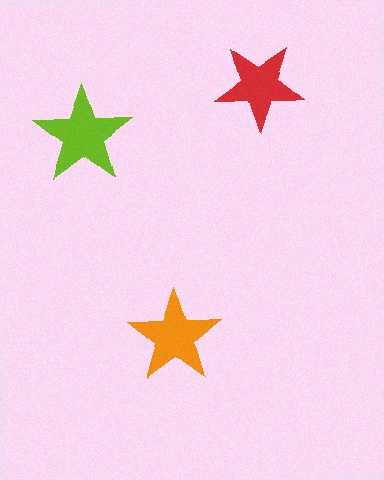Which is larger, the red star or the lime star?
The lime one.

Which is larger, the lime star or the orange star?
The lime one.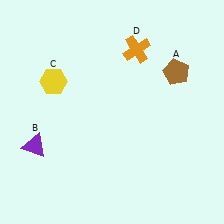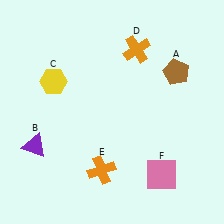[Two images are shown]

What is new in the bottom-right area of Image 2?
A pink square (F) was added in the bottom-right area of Image 2.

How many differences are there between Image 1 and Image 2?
There are 2 differences between the two images.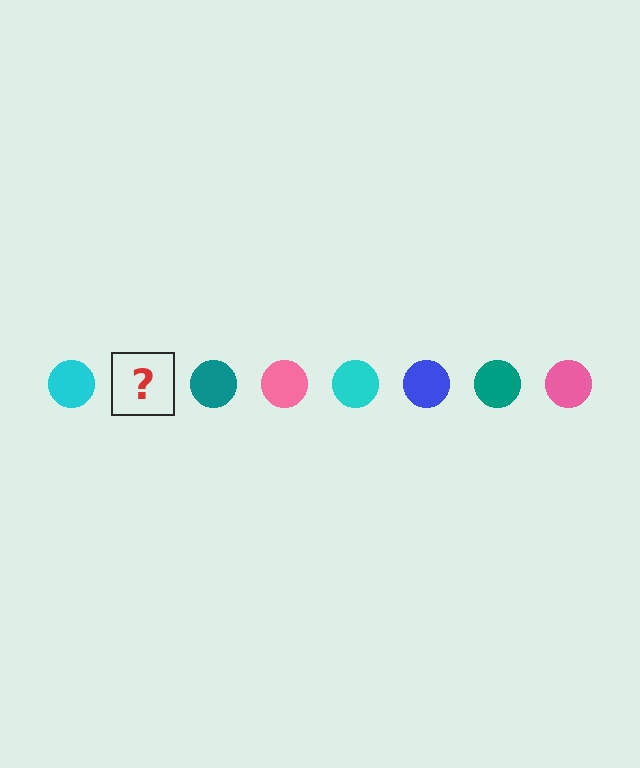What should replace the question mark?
The question mark should be replaced with a blue circle.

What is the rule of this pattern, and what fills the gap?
The rule is that the pattern cycles through cyan, blue, teal, pink circles. The gap should be filled with a blue circle.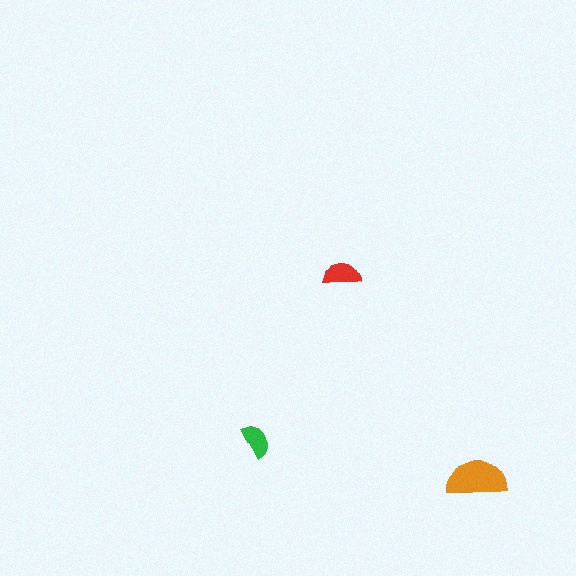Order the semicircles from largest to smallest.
the orange one, the red one, the green one.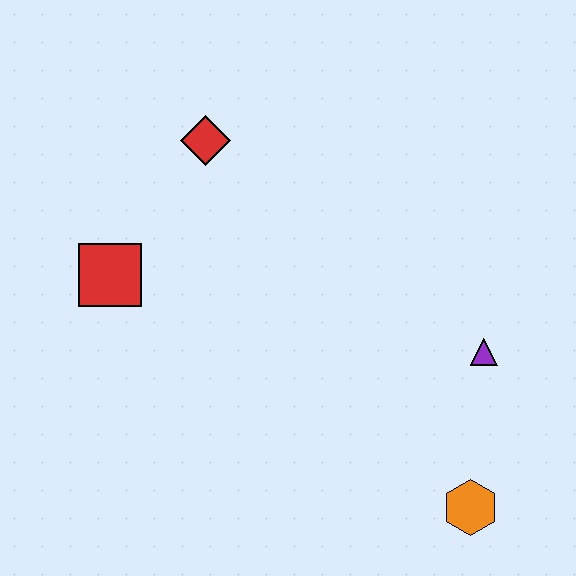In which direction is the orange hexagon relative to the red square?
The orange hexagon is to the right of the red square.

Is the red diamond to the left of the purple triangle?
Yes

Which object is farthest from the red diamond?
The orange hexagon is farthest from the red diamond.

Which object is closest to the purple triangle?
The orange hexagon is closest to the purple triangle.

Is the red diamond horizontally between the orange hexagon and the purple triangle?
No